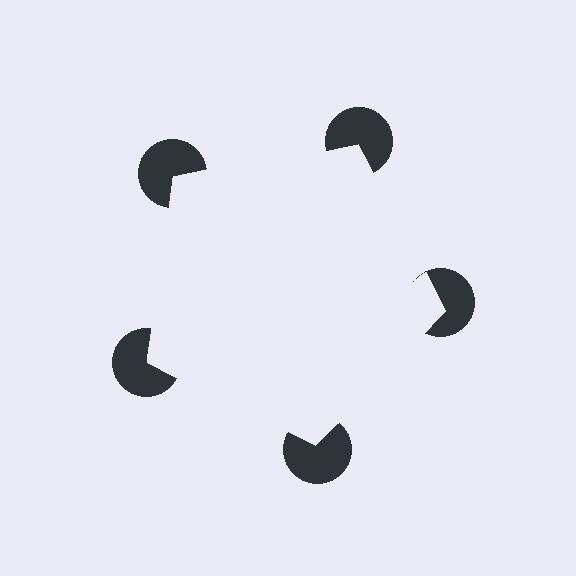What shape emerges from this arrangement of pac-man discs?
An illusory pentagon — its edges are inferred from the aligned wedge cuts in the pac-man discs, not physically drawn.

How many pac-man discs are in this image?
There are 5 — one at each vertex of the illusory pentagon.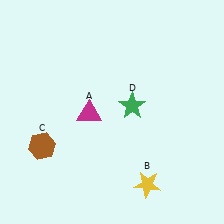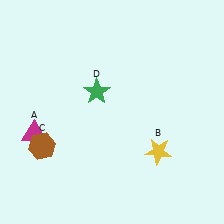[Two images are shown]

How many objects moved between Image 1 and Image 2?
3 objects moved between the two images.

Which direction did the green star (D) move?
The green star (D) moved left.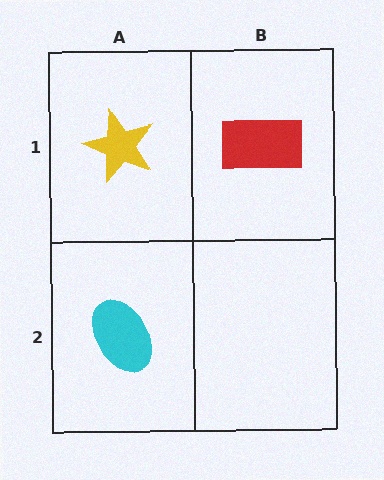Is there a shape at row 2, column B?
No, that cell is empty.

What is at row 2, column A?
A cyan ellipse.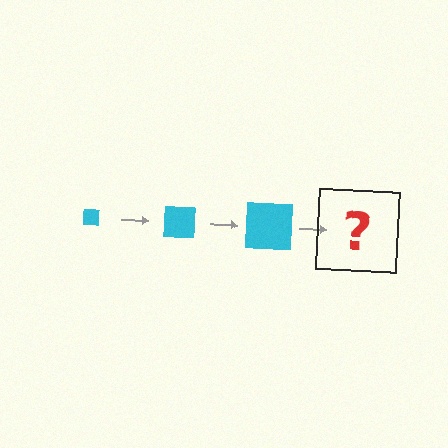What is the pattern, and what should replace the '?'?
The pattern is that the square gets progressively larger each step. The '?' should be a cyan square, larger than the previous one.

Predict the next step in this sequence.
The next step is a cyan square, larger than the previous one.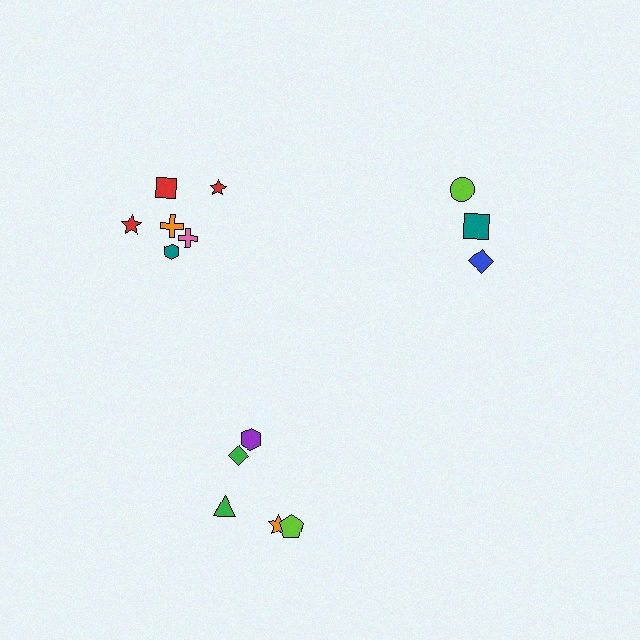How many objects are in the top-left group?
There are 6 objects.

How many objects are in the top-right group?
There are 3 objects.